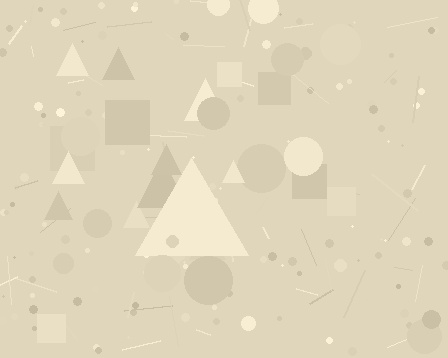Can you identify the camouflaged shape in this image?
The camouflaged shape is a triangle.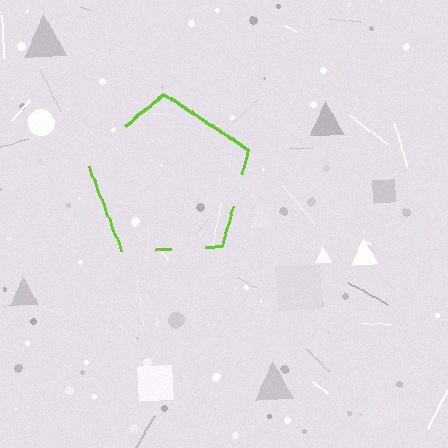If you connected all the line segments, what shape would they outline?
They would outline a pentagon.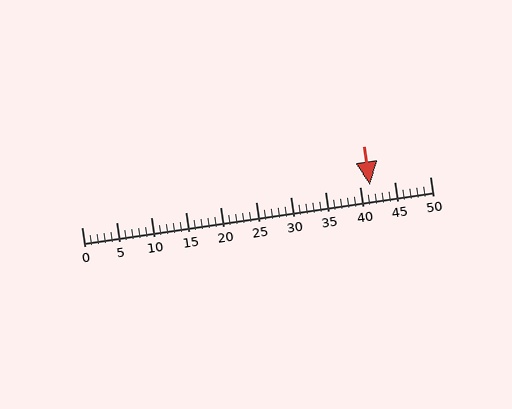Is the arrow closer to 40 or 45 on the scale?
The arrow is closer to 40.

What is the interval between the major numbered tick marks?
The major tick marks are spaced 5 units apart.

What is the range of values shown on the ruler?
The ruler shows values from 0 to 50.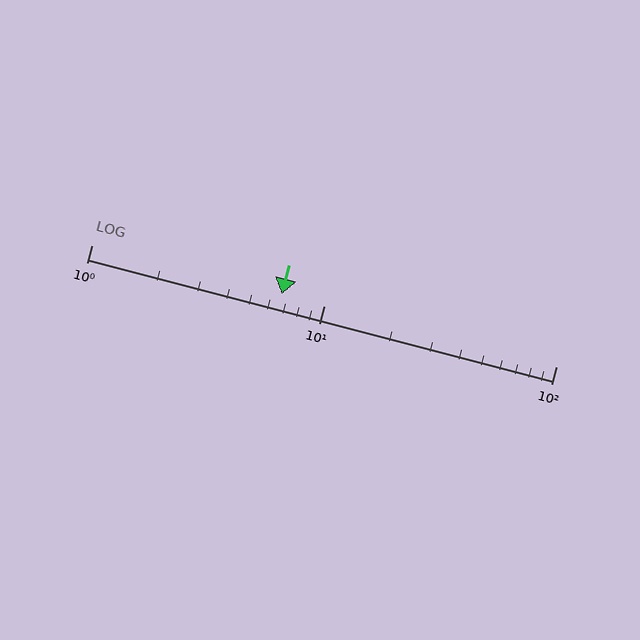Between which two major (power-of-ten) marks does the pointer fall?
The pointer is between 1 and 10.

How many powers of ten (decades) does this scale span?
The scale spans 2 decades, from 1 to 100.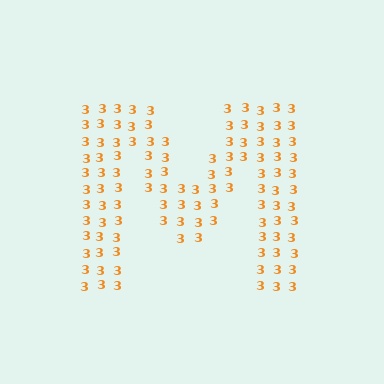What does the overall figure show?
The overall figure shows the letter M.